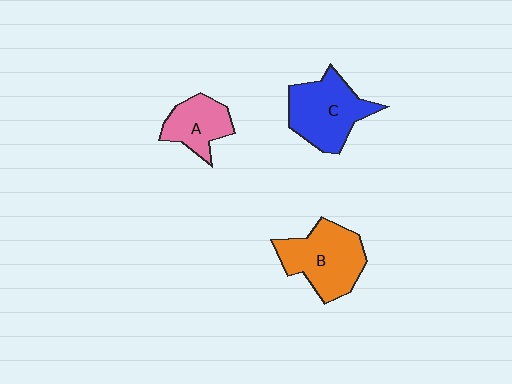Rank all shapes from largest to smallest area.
From largest to smallest: B (orange), C (blue), A (pink).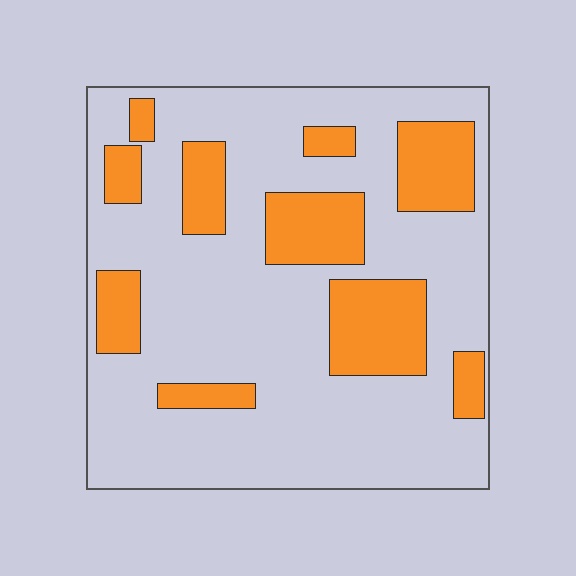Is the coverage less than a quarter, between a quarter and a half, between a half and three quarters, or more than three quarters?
Between a quarter and a half.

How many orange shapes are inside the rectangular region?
10.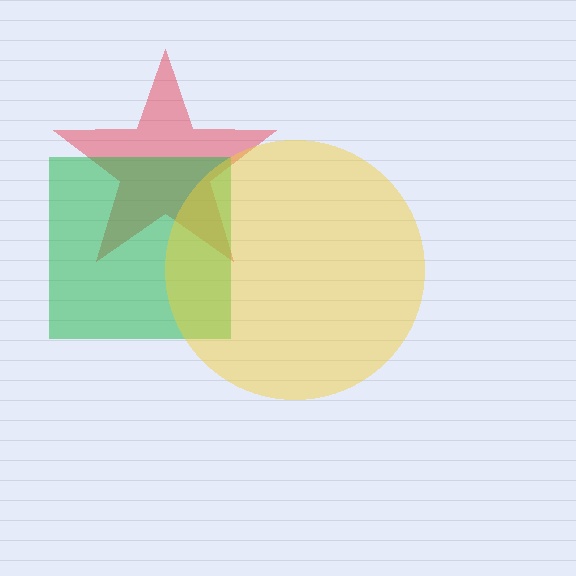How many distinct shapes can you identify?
There are 3 distinct shapes: a red star, a green square, a yellow circle.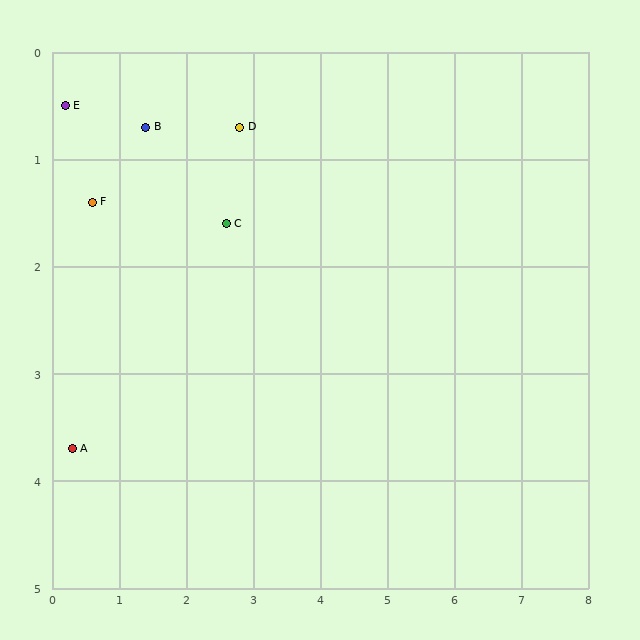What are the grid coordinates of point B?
Point B is at approximately (1.4, 0.7).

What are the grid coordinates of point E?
Point E is at approximately (0.2, 0.5).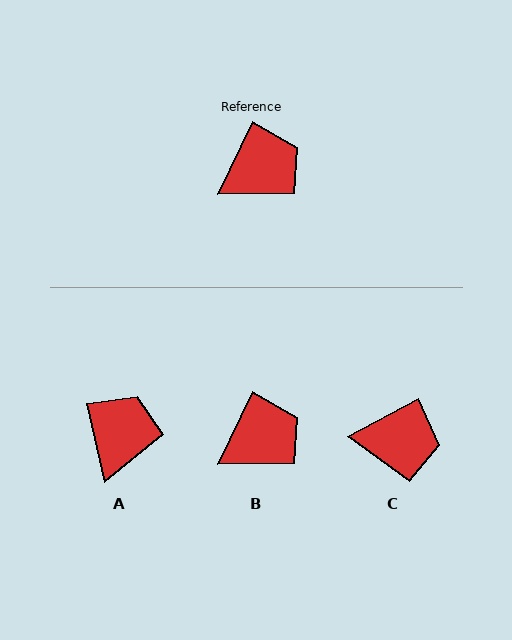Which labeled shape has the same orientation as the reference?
B.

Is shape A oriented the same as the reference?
No, it is off by about 38 degrees.